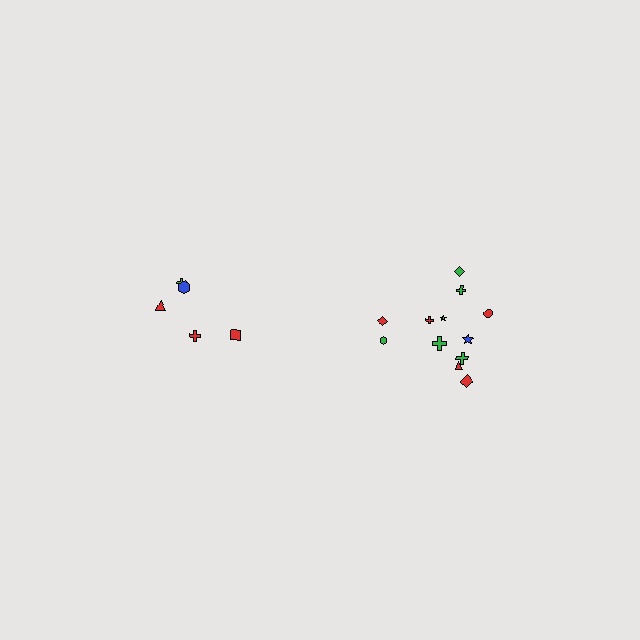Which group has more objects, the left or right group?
The right group.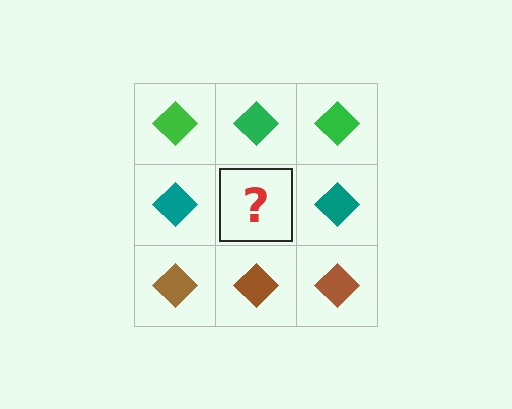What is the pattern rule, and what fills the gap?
The rule is that each row has a consistent color. The gap should be filled with a teal diamond.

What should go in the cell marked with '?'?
The missing cell should contain a teal diamond.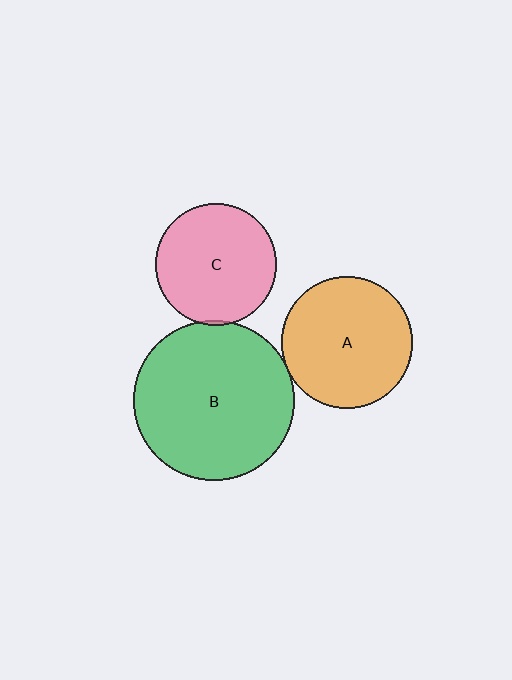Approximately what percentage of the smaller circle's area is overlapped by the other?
Approximately 5%.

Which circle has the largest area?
Circle B (green).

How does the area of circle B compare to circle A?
Approximately 1.5 times.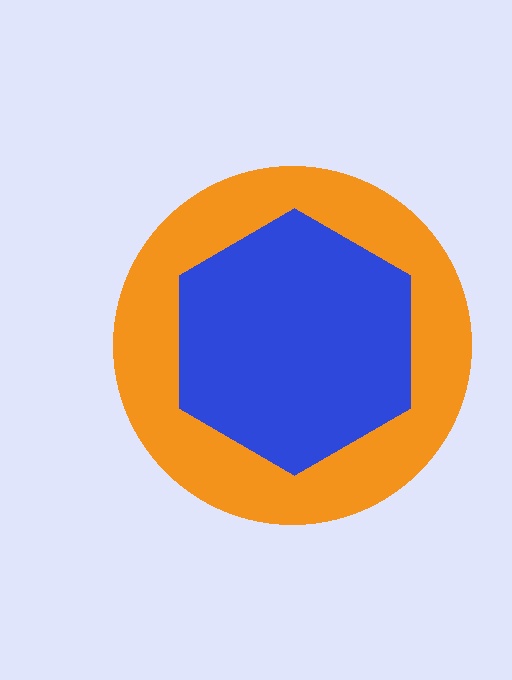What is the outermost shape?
The orange circle.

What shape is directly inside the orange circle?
The blue hexagon.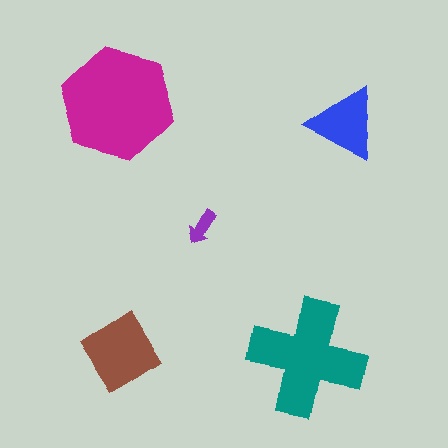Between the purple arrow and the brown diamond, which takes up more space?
The brown diamond.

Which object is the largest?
The magenta hexagon.